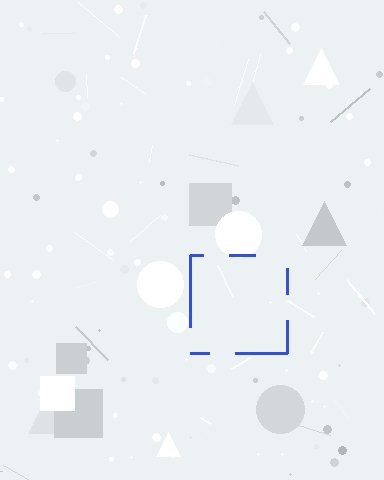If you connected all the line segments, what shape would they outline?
They would outline a square.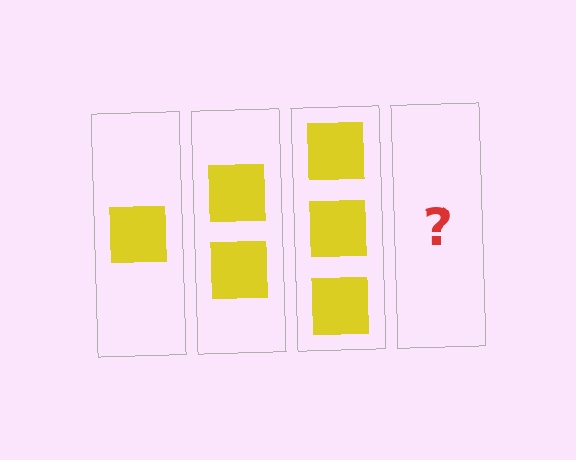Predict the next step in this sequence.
The next step is 4 squares.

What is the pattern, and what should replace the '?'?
The pattern is that each step adds one more square. The '?' should be 4 squares.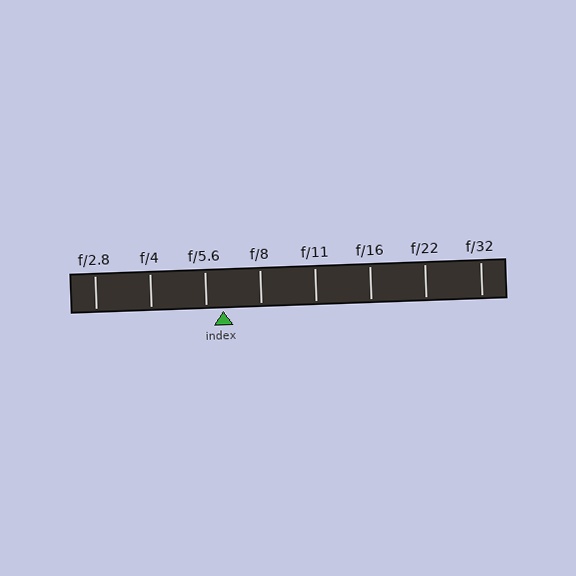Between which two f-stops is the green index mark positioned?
The index mark is between f/5.6 and f/8.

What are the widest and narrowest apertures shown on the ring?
The widest aperture shown is f/2.8 and the narrowest is f/32.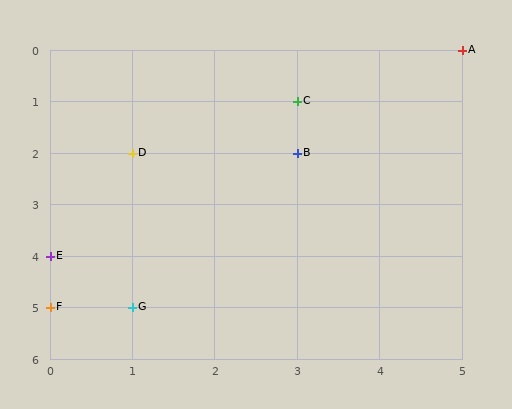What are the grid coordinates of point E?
Point E is at grid coordinates (0, 4).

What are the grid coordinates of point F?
Point F is at grid coordinates (0, 5).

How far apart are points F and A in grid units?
Points F and A are 5 columns and 5 rows apart (about 7.1 grid units diagonally).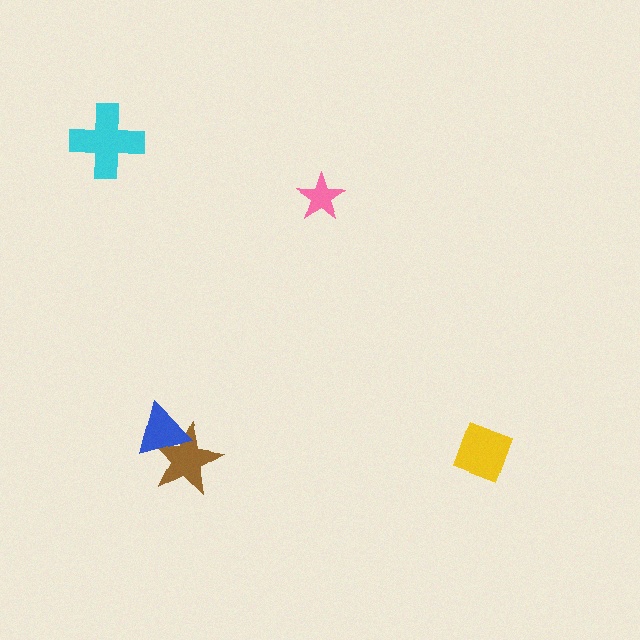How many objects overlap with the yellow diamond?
0 objects overlap with the yellow diamond.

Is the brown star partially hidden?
Yes, it is partially covered by another shape.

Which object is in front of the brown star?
The blue triangle is in front of the brown star.